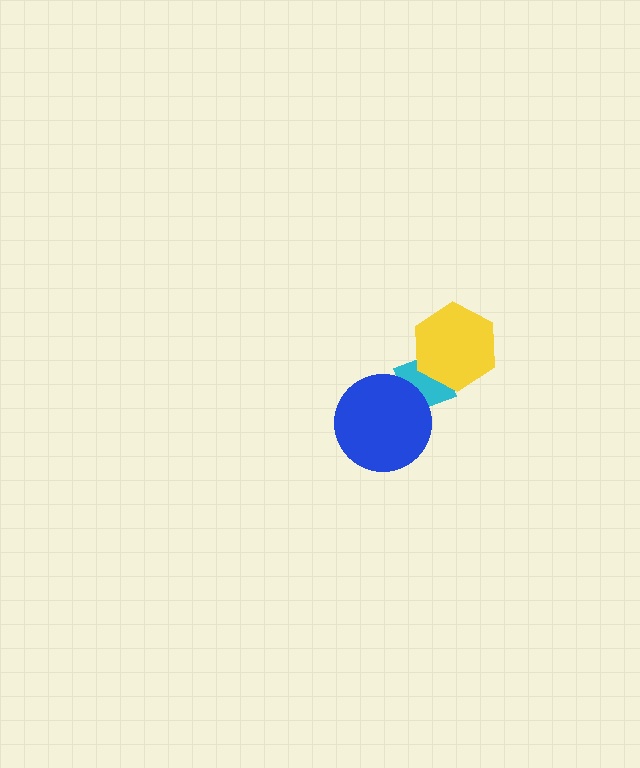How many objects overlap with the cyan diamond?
2 objects overlap with the cyan diamond.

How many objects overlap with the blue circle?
1 object overlaps with the blue circle.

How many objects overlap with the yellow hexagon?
1 object overlaps with the yellow hexagon.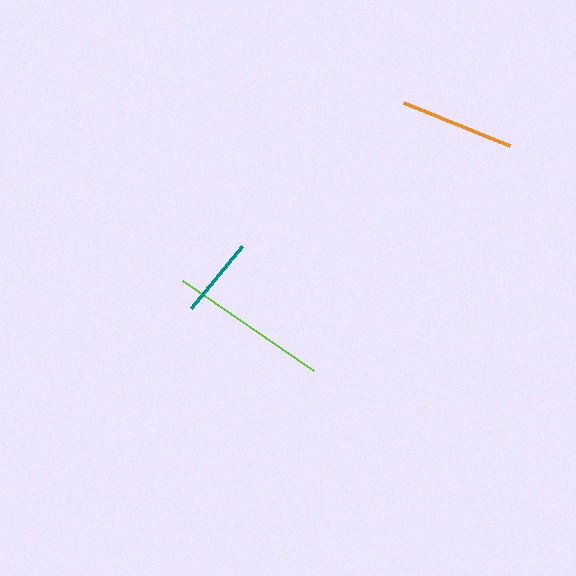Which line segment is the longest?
The lime line is the longest at approximately 160 pixels.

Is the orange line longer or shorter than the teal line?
The orange line is longer than the teal line.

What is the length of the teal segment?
The teal segment is approximately 80 pixels long.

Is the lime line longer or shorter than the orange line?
The lime line is longer than the orange line.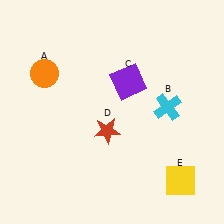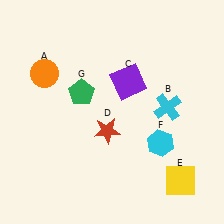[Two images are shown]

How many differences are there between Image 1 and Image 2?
There are 2 differences between the two images.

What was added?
A cyan hexagon (F), a green pentagon (G) were added in Image 2.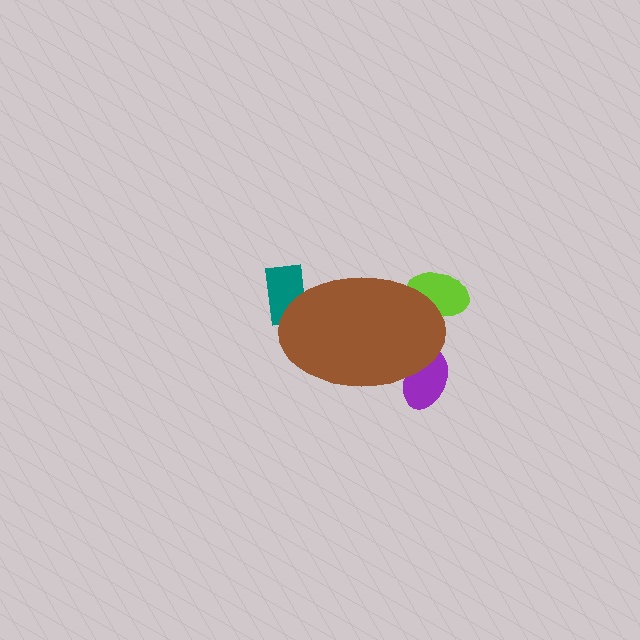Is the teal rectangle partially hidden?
Yes, the teal rectangle is partially hidden behind the brown ellipse.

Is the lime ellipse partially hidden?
Yes, the lime ellipse is partially hidden behind the brown ellipse.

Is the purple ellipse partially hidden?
Yes, the purple ellipse is partially hidden behind the brown ellipse.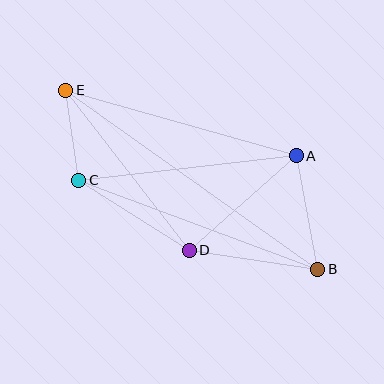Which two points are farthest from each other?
Points B and E are farthest from each other.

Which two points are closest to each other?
Points C and E are closest to each other.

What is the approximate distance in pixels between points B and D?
The distance between B and D is approximately 130 pixels.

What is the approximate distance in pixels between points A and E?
The distance between A and E is approximately 240 pixels.